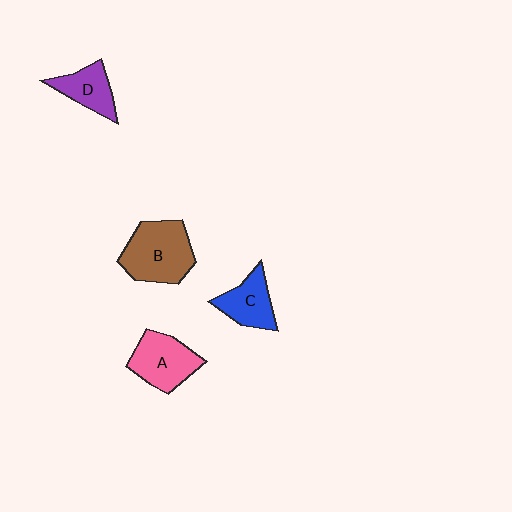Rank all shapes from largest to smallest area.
From largest to smallest: B (brown), A (pink), C (blue), D (purple).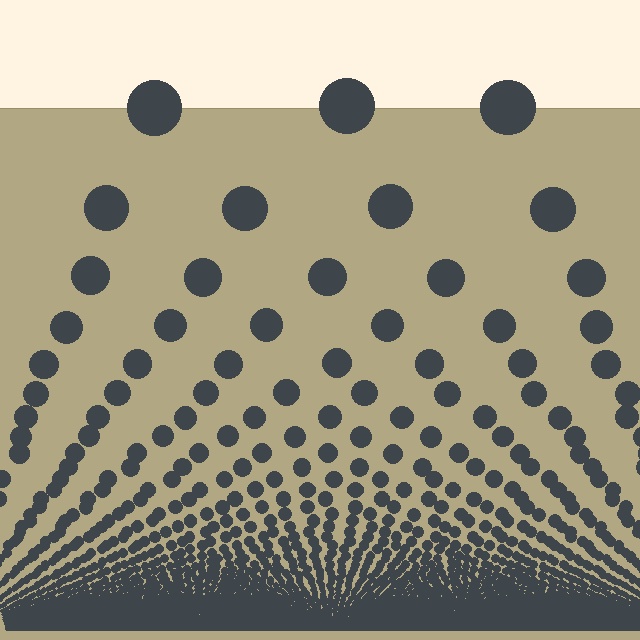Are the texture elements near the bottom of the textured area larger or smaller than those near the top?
Smaller. The gradient is inverted — elements near the bottom are smaller and denser.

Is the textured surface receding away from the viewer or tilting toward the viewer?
The surface appears to tilt toward the viewer. Texture elements get larger and sparser toward the top.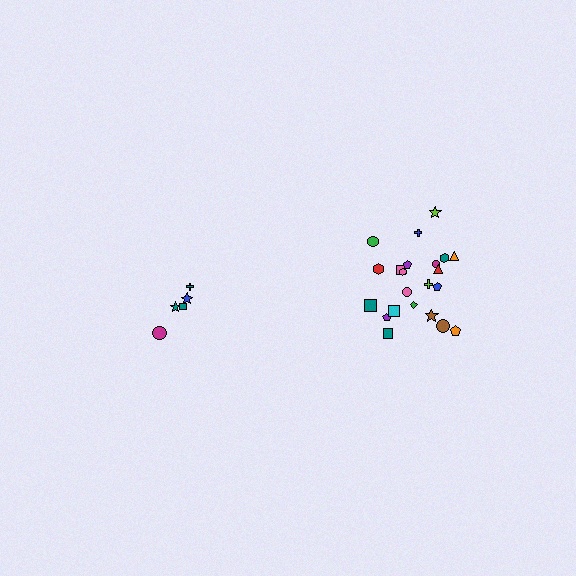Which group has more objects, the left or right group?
The right group.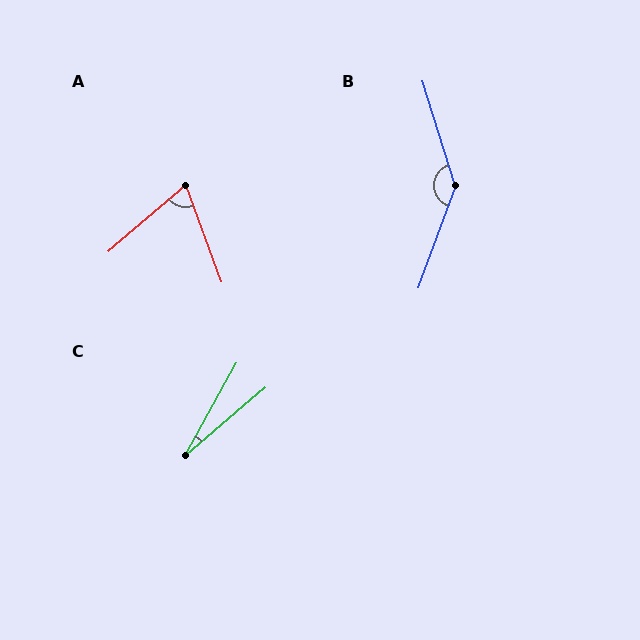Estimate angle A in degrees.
Approximately 70 degrees.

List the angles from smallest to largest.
C (20°), A (70°), B (142°).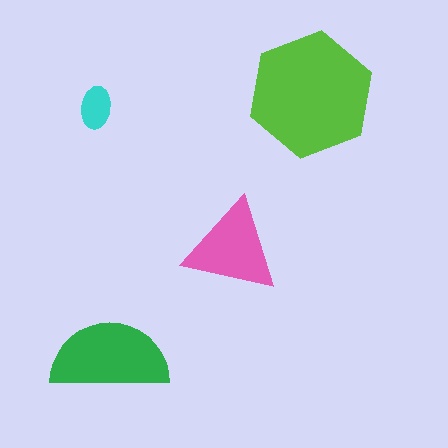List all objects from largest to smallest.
The lime hexagon, the green semicircle, the pink triangle, the cyan ellipse.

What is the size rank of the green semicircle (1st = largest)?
2nd.